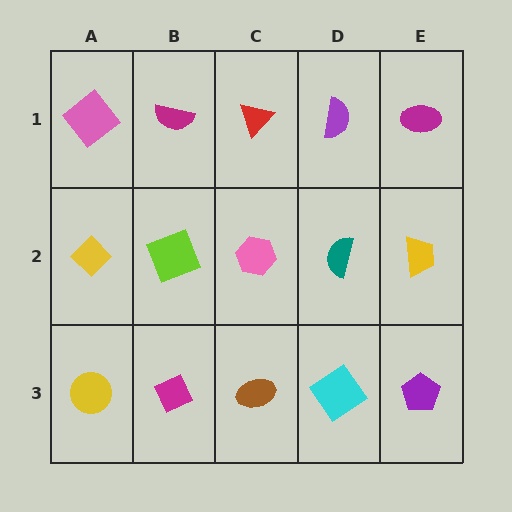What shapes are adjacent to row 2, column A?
A pink diamond (row 1, column A), a yellow circle (row 3, column A), a lime square (row 2, column B).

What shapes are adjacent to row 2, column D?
A purple semicircle (row 1, column D), a cyan diamond (row 3, column D), a pink hexagon (row 2, column C), a yellow trapezoid (row 2, column E).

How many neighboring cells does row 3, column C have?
3.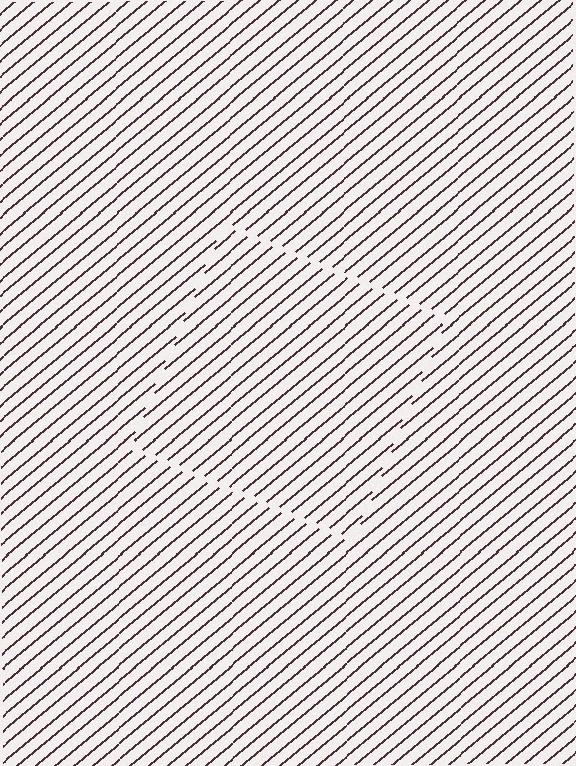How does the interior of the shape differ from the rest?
The interior of the shape contains the same grating, shifted by half a period — the contour is defined by the phase discontinuity where line-ends from the inner and outer gratings abut.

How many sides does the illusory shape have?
4 sides — the line-ends trace a square.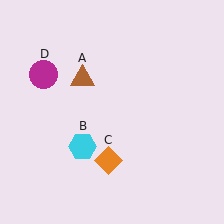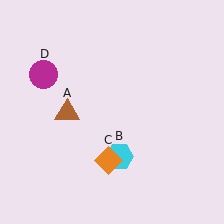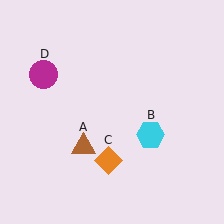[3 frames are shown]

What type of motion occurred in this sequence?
The brown triangle (object A), cyan hexagon (object B) rotated counterclockwise around the center of the scene.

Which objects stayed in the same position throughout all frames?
Orange diamond (object C) and magenta circle (object D) remained stationary.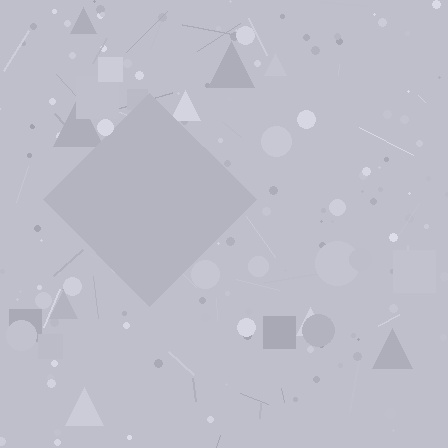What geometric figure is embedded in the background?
A diamond is embedded in the background.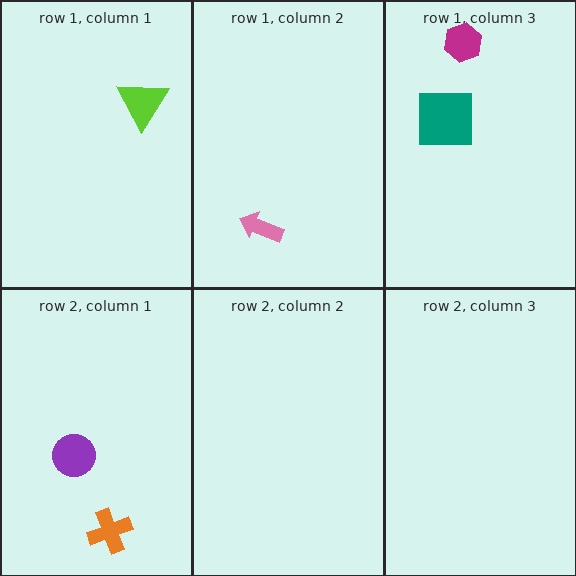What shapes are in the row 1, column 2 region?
The pink arrow.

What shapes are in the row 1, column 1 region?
The lime triangle.